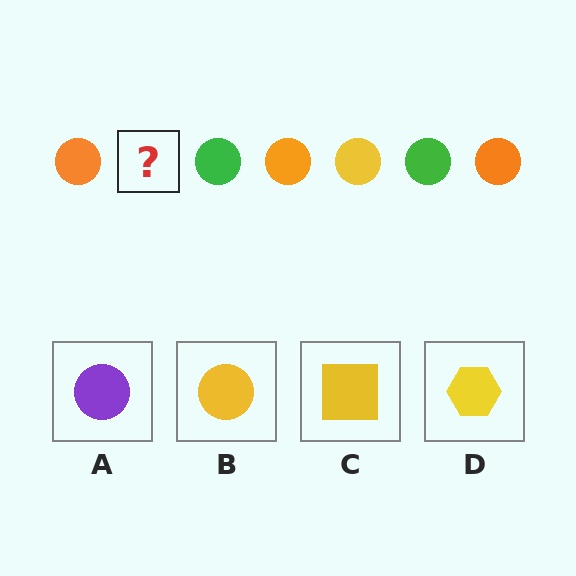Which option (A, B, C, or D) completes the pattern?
B.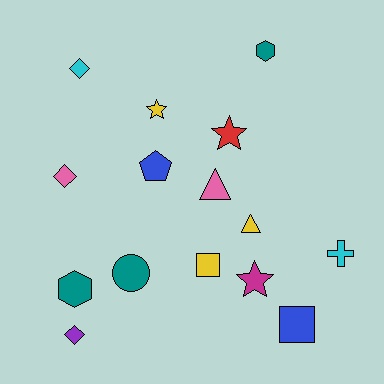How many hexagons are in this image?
There are 2 hexagons.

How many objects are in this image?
There are 15 objects.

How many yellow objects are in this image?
There are 3 yellow objects.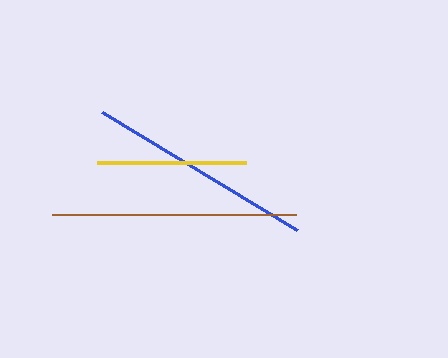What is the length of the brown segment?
The brown segment is approximately 244 pixels long.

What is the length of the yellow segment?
The yellow segment is approximately 149 pixels long.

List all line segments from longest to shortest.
From longest to shortest: brown, blue, yellow.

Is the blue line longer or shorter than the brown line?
The brown line is longer than the blue line.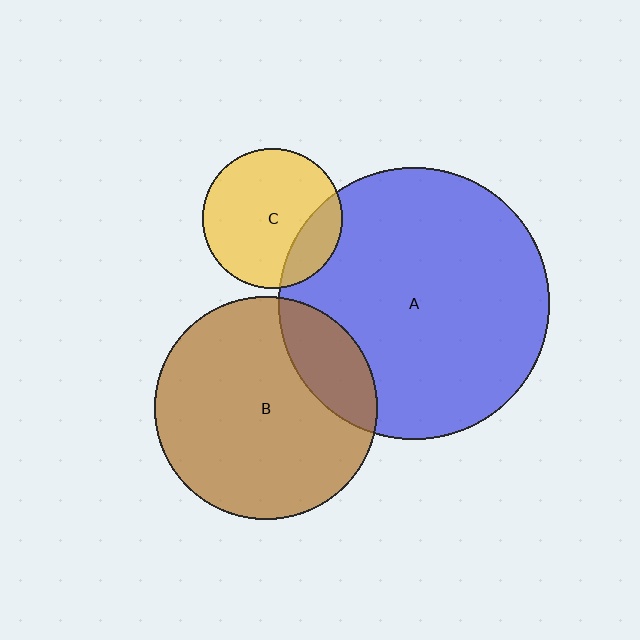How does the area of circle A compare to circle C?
Approximately 3.7 times.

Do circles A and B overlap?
Yes.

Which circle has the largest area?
Circle A (blue).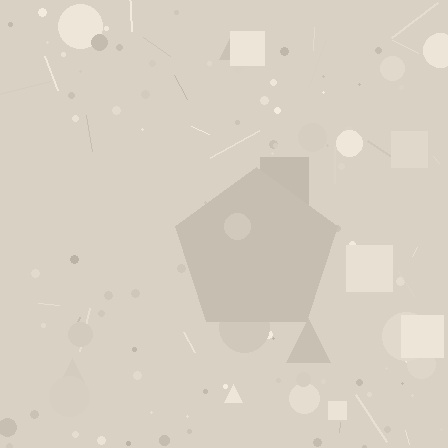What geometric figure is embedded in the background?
A pentagon is embedded in the background.